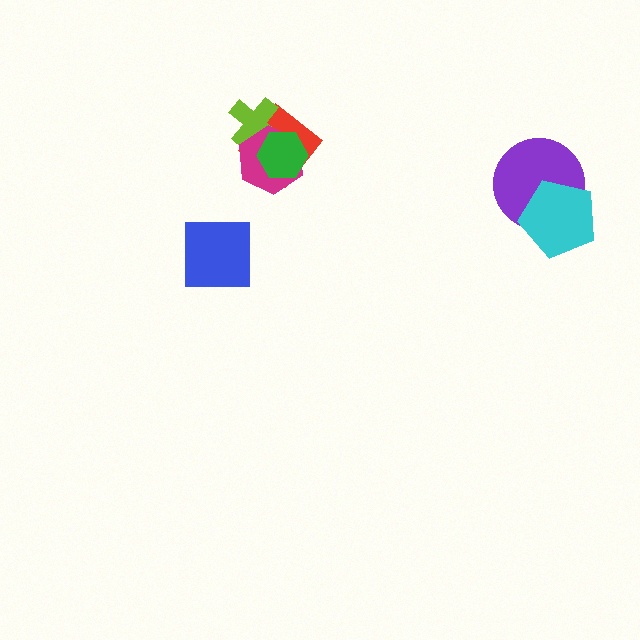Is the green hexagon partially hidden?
No, no other shape covers it.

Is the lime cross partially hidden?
Yes, it is partially covered by another shape.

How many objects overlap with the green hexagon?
3 objects overlap with the green hexagon.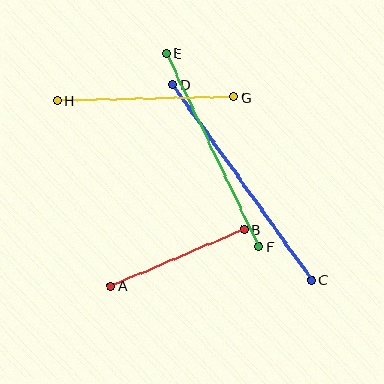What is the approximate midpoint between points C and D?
The midpoint is at approximately (242, 182) pixels.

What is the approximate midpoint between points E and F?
The midpoint is at approximately (213, 150) pixels.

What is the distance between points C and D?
The distance is approximately 239 pixels.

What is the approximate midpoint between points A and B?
The midpoint is at approximately (178, 258) pixels.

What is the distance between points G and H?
The distance is approximately 177 pixels.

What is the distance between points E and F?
The distance is approximately 214 pixels.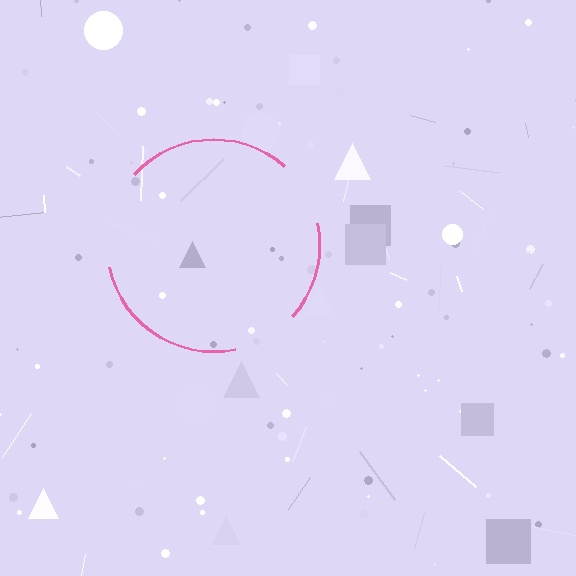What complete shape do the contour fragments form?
The contour fragments form a circle.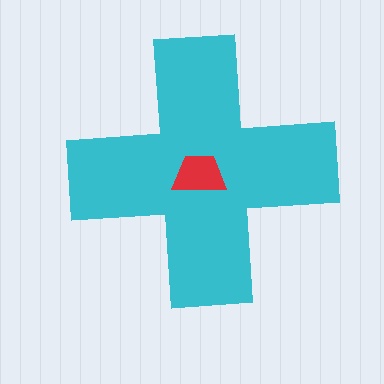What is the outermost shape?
The cyan cross.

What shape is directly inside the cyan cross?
The red trapezoid.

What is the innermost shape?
The red trapezoid.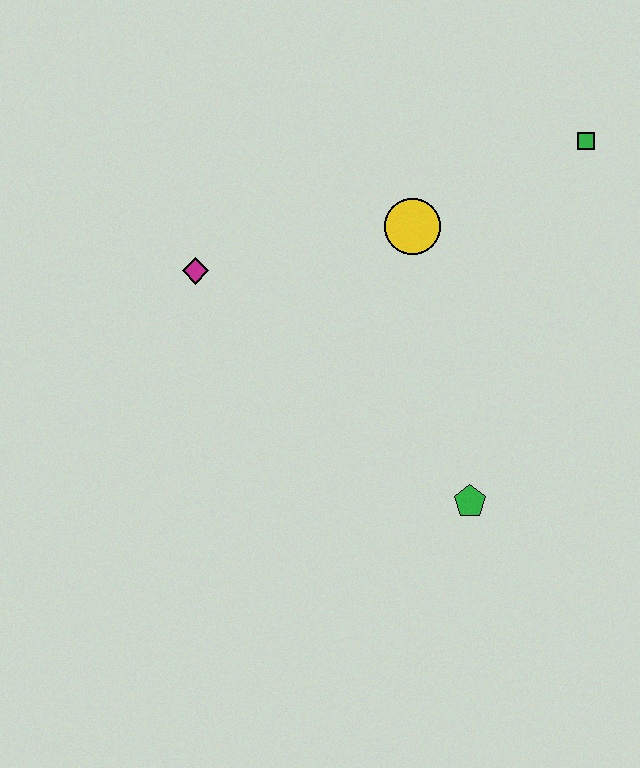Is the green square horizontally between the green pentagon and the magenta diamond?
No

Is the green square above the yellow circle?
Yes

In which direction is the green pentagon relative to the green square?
The green pentagon is below the green square.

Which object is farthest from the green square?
The magenta diamond is farthest from the green square.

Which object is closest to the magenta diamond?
The yellow circle is closest to the magenta diamond.